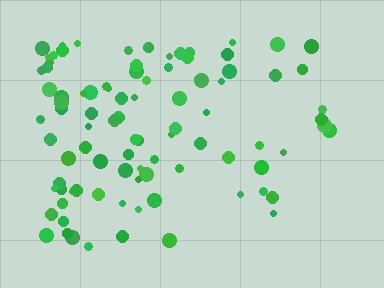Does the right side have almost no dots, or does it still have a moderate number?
Still a moderate number, just noticeably fewer than the left.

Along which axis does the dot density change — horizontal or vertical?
Horizontal.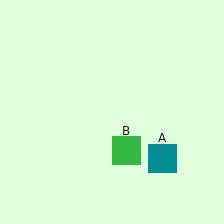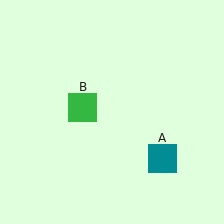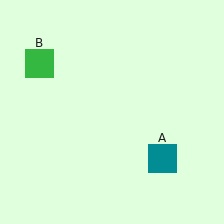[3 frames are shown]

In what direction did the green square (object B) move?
The green square (object B) moved up and to the left.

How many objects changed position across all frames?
1 object changed position: green square (object B).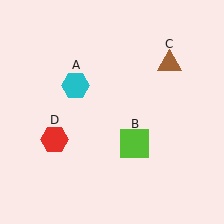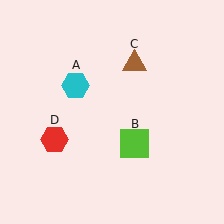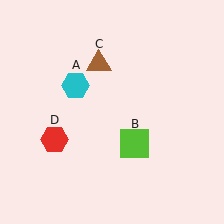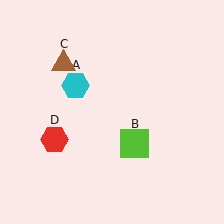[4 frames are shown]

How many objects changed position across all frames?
1 object changed position: brown triangle (object C).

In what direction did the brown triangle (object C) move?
The brown triangle (object C) moved left.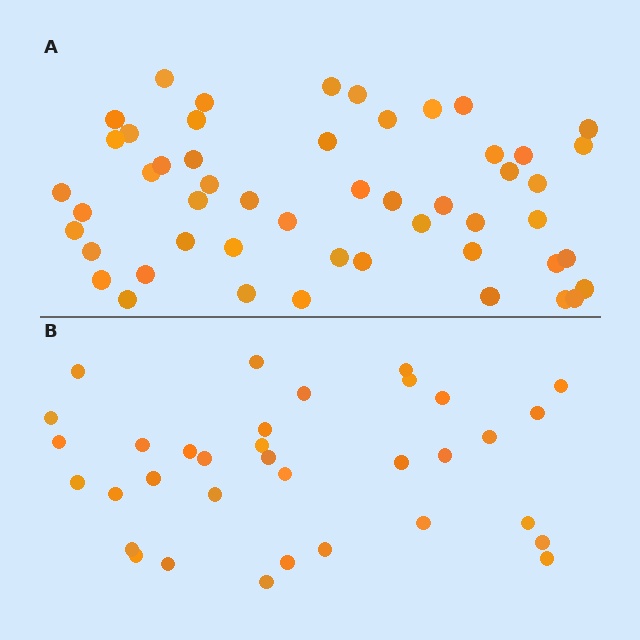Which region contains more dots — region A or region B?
Region A (the top region) has more dots.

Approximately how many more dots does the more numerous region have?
Region A has approximately 15 more dots than region B.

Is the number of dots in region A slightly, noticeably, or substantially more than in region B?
Region A has substantially more. The ratio is roughly 1.5 to 1.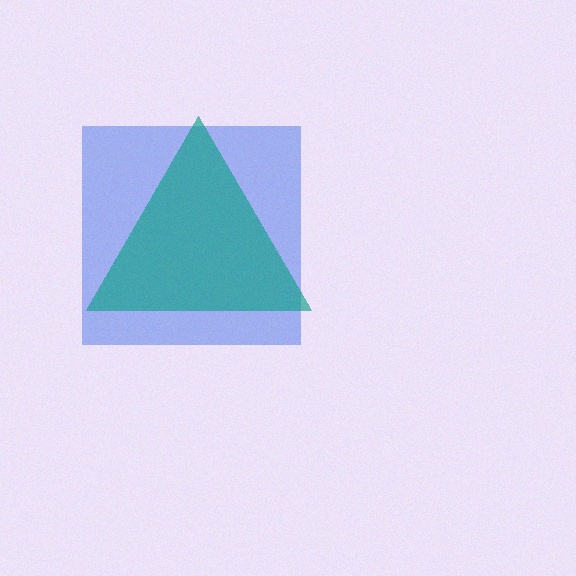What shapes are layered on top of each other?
The layered shapes are: a blue square, a teal triangle.